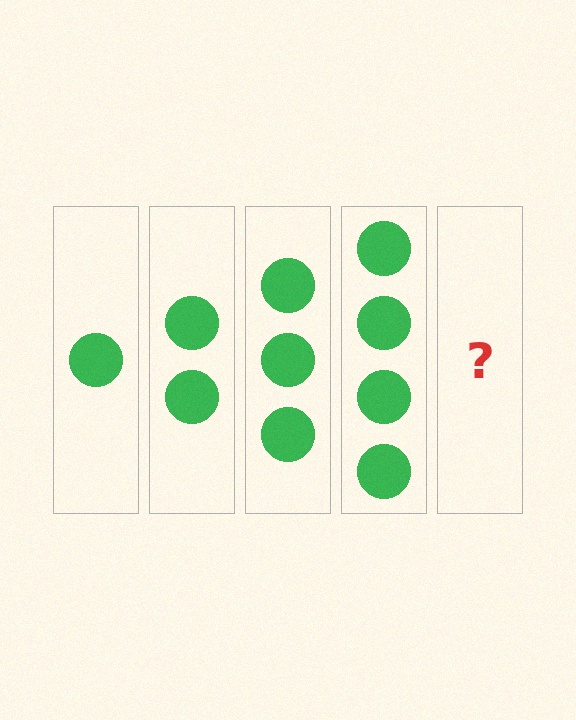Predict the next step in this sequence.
The next step is 5 circles.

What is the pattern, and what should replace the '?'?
The pattern is that each step adds one more circle. The '?' should be 5 circles.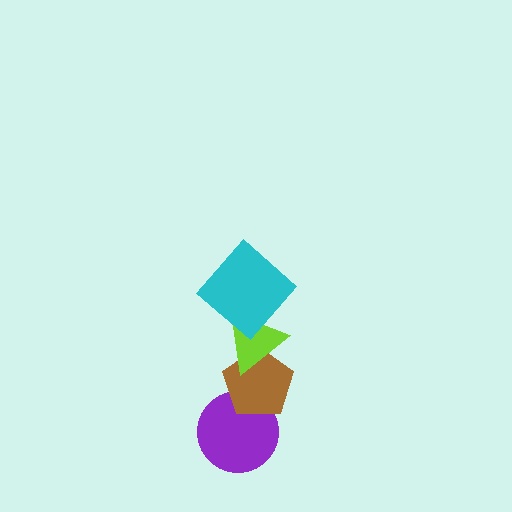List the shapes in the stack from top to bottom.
From top to bottom: the cyan diamond, the lime triangle, the brown pentagon, the purple circle.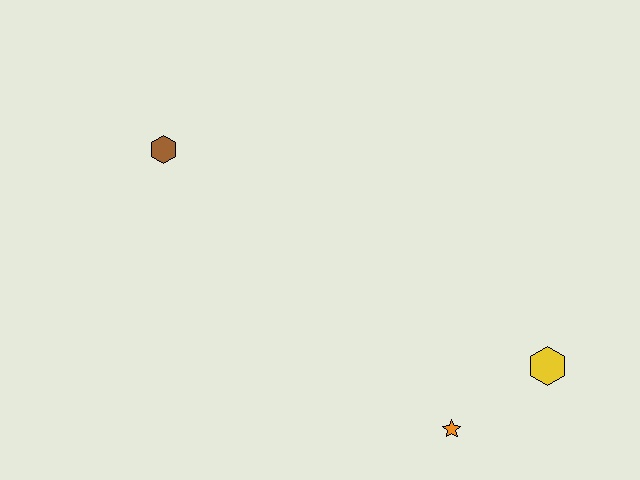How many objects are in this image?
There are 3 objects.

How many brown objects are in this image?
There is 1 brown object.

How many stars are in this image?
There is 1 star.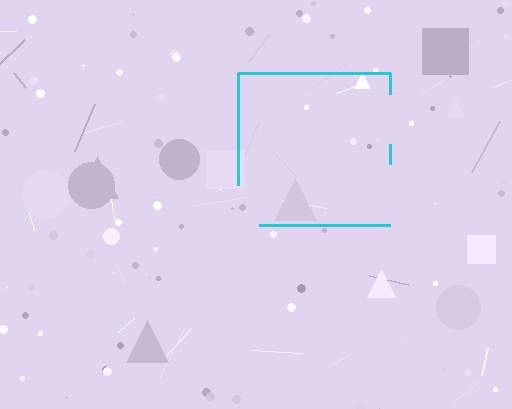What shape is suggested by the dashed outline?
The dashed outline suggests a square.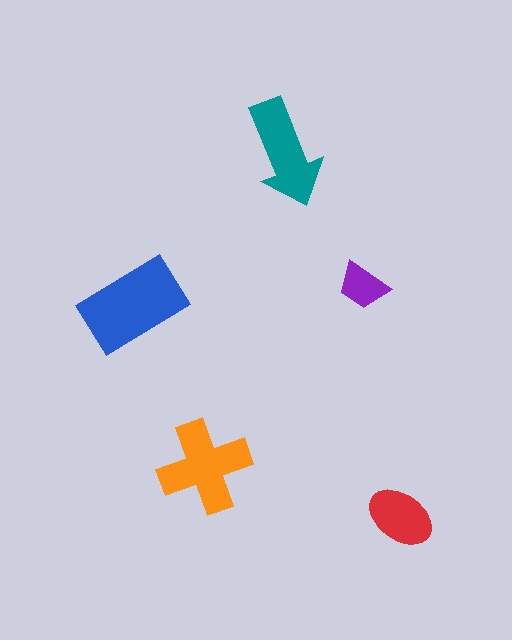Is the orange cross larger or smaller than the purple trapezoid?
Larger.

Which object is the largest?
The blue rectangle.